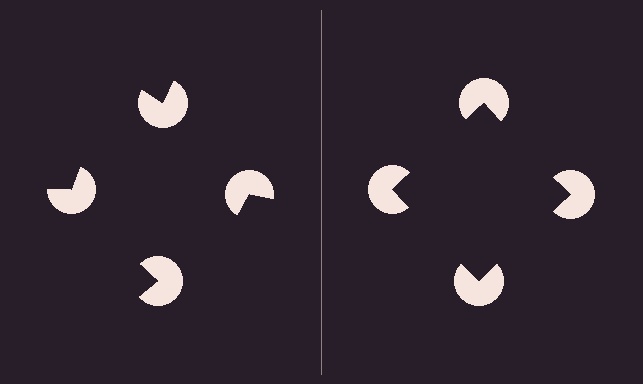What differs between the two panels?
The pac-man discs are positioned identically on both sides; only the wedge orientations differ. On the right they align to a square; on the left they are misaligned.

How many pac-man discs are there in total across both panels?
8 — 4 on each side.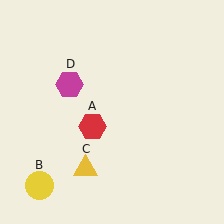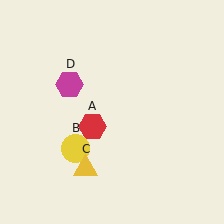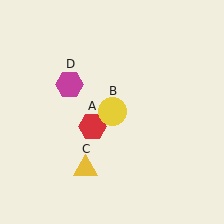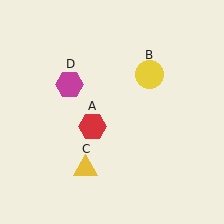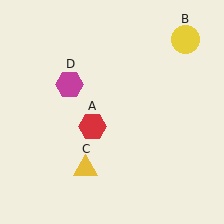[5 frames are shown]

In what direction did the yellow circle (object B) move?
The yellow circle (object B) moved up and to the right.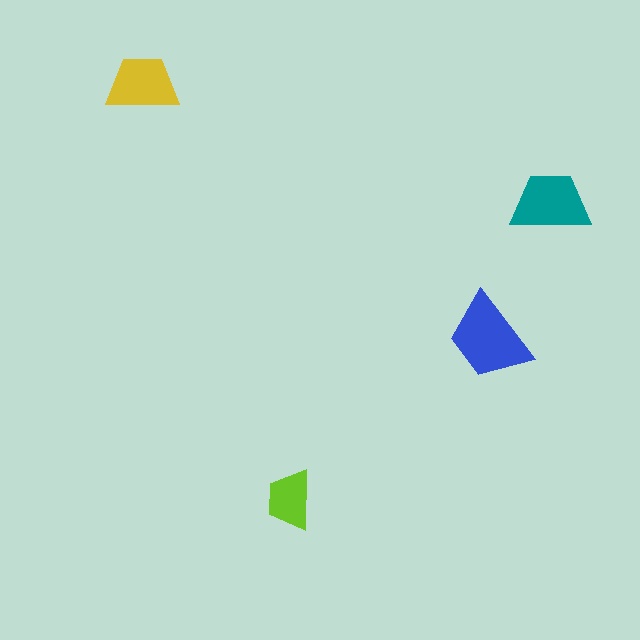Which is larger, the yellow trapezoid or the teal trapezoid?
The teal one.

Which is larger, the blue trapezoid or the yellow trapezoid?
The blue one.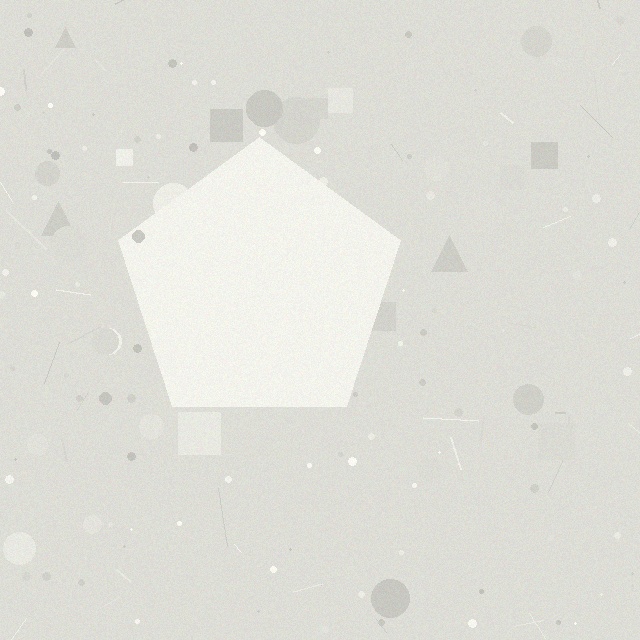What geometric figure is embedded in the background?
A pentagon is embedded in the background.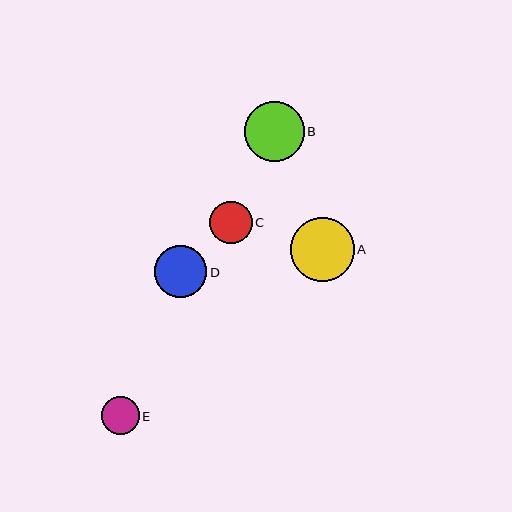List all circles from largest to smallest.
From largest to smallest: A, B, D, C, E.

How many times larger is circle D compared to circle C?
Circle D is approximately 1.2 times the size of circle C.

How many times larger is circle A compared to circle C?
Circle A is approximately 1.5 times the size of circle C.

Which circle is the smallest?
Circle E is the smallest with a size of approximately 38 pixels.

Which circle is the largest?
Circle A is the largest with a size of approximately 64 pixels.